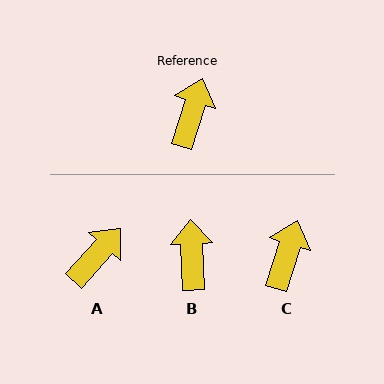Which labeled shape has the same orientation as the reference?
C.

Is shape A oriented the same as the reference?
No, it is off by about 24 degrees.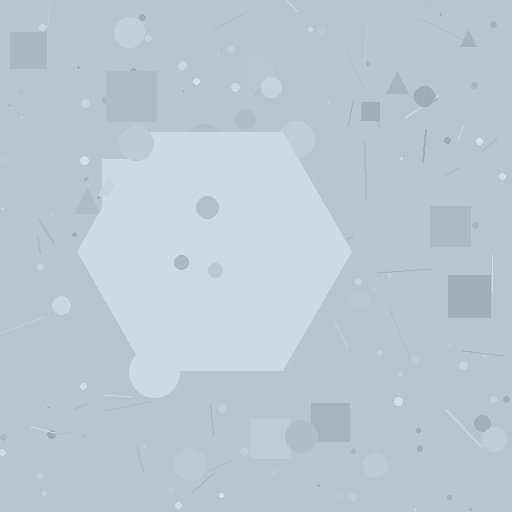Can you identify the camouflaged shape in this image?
The camouflaged shape is a hexagon.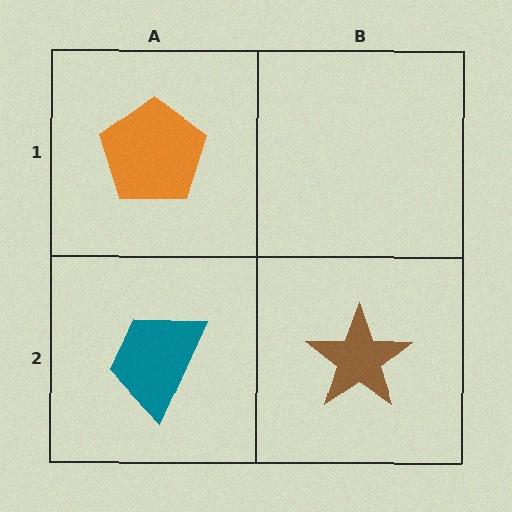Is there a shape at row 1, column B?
No, that cell is empty.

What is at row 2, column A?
A teal trapezoid.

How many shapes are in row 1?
1 shape.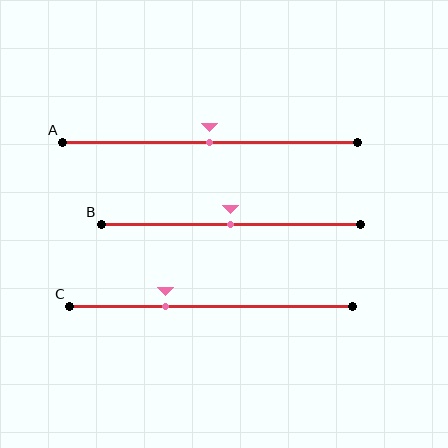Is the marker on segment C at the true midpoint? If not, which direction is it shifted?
No, the marker on segment C is shifted to the left by about 16% of the segment length.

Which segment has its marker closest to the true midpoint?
Segment A has its marker closest to the true midpoint.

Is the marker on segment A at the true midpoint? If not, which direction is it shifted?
Yes, the marker on segment A is at the true midpoint.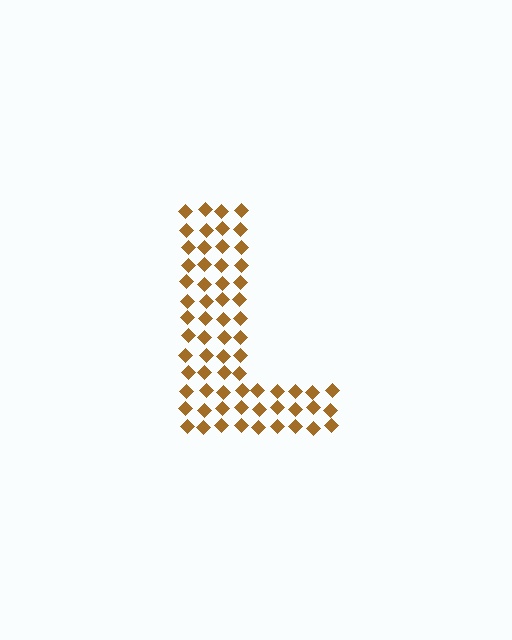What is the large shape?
The large shape is the letter L.